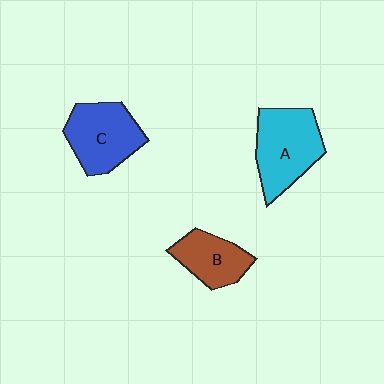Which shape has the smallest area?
Shape B (brown).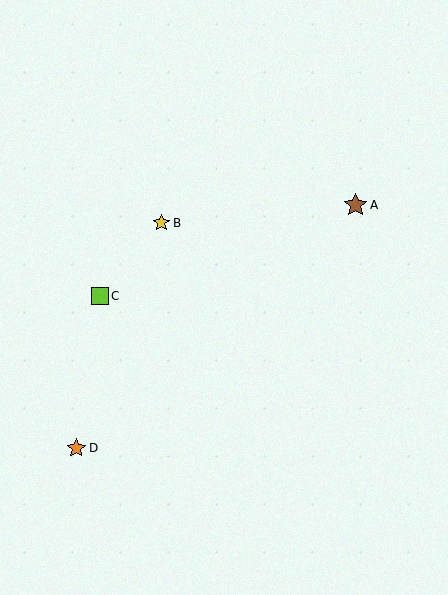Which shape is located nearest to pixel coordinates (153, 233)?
The yellow star (labeled B) at (161, 223) is nearest to that location.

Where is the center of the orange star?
The center of the orange star is at (76, 448).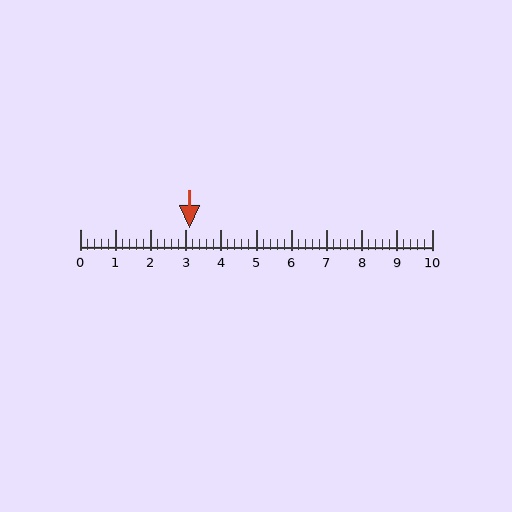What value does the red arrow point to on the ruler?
The red arrow points to approximately 3.1.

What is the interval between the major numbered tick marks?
The major tick marks are spaced 1 units apart.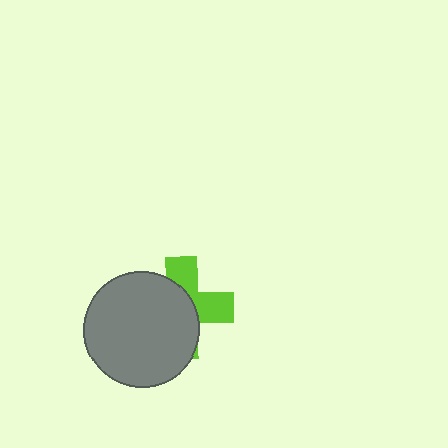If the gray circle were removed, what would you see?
You would see the complete lime cross.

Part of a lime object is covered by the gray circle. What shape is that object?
It is a cross.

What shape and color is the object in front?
The object in front is a gray circle.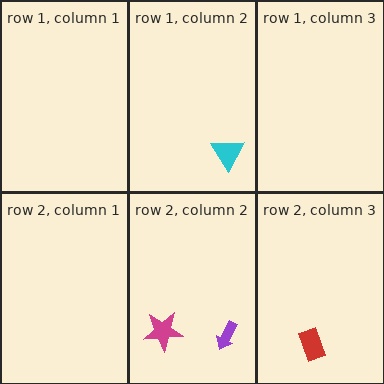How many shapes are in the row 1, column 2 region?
1.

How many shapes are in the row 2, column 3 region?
1.